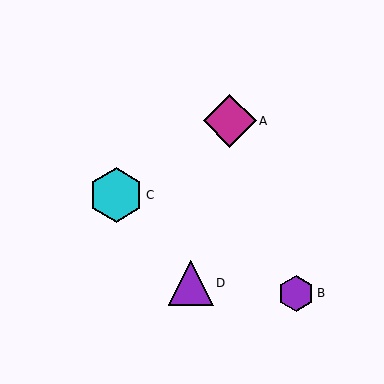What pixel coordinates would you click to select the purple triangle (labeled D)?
Click at (191, 283) to select the purple triangle D.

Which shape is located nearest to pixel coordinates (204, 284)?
The purple triangle (labeled D) at (191, 283) is nearest to that location.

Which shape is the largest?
The cyan hexagon (labeled C) is the largest.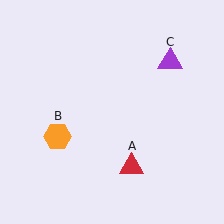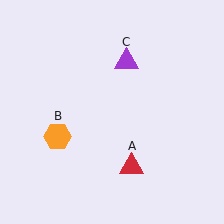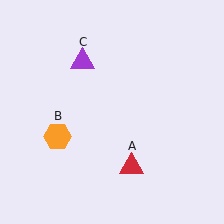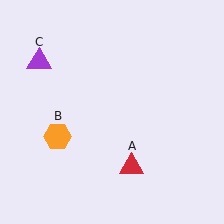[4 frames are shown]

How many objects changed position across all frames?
1 object changed position: purple triangle (object C).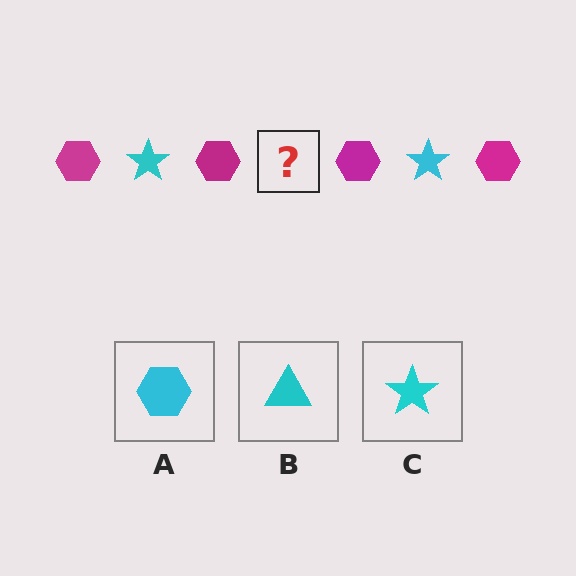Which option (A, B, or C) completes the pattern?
C.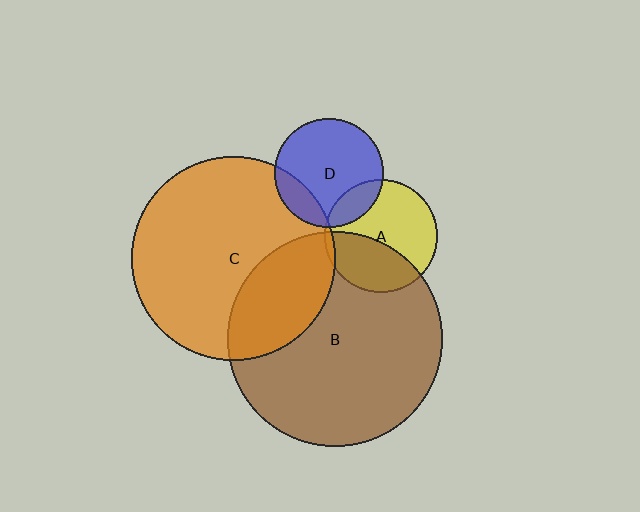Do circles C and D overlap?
Yes.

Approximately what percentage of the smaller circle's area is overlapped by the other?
Approximately 15%.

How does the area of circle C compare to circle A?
Approximately 3.2 times.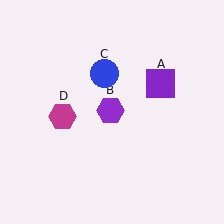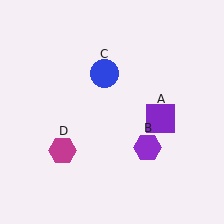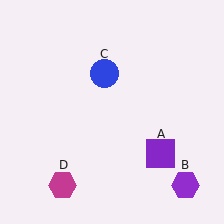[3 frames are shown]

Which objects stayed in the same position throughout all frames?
Blue circle (object C) remained stationary.